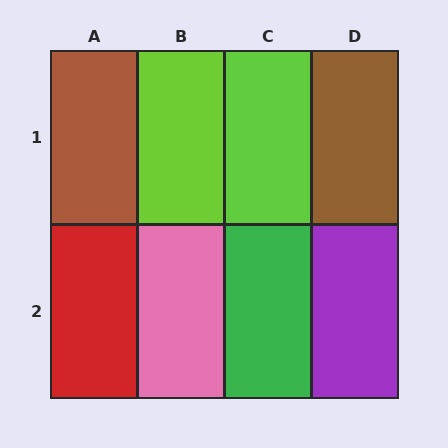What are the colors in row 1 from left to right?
Brown, lime, lime, brown.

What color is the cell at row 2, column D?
Purple.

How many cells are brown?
2 cells are brown.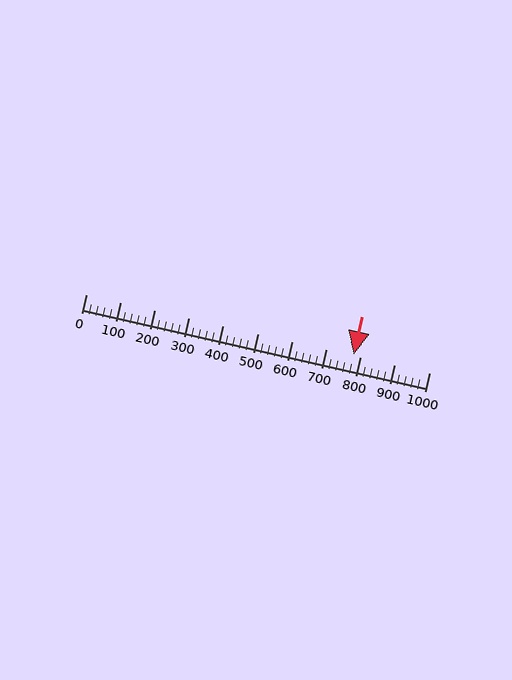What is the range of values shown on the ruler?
The ruler shows values from 0 to 1000.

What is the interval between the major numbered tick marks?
The major tick marks are spaced 100 units apart.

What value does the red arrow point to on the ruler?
The red arrow points to approximately 780.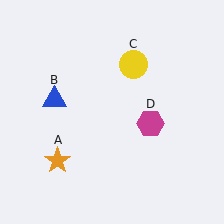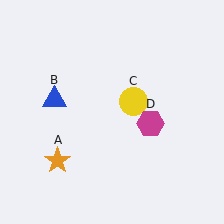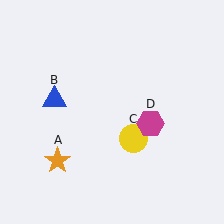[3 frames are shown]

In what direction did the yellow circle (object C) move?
The yellow circle (object C) moved down.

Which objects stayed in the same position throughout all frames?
Orange star (object A) and blue triangle (object B) and magenta hexagon (object D) remained stationary.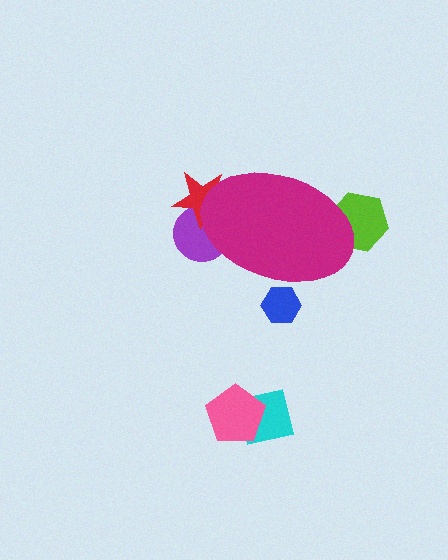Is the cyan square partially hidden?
No, the cyan square is fully visible.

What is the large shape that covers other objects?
A magenta ellipse.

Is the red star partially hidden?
Yes, the red star is partially hidden behind the magenta ellipse.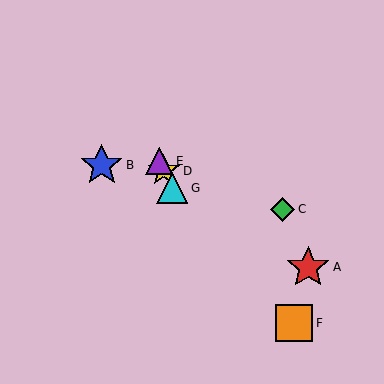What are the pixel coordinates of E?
Object E is at (159, 161).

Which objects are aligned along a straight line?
Objects D, E, G are aligned along a straight line.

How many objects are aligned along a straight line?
3 objects (D, E, G) are aligned along a straight line.